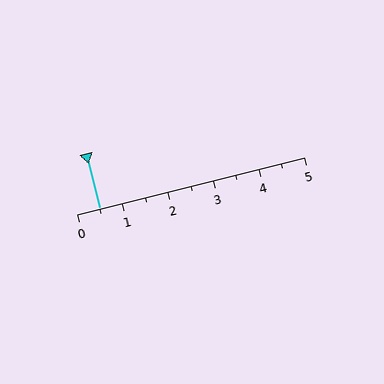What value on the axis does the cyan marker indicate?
The marker indicates approximately 0.5.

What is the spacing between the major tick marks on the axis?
The major ticks are spaced 1 apart.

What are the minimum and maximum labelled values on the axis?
The axis runs from 0 to 5.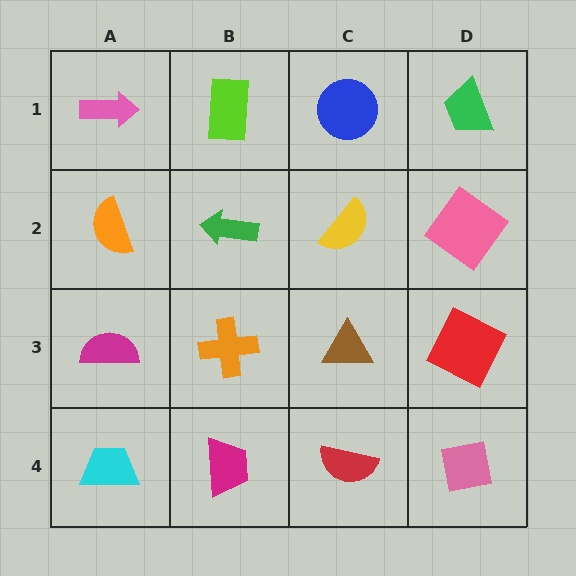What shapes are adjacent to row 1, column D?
A pink diamond (row 2, column D), a blue circle (row 1, column C).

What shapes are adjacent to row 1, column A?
An orange semicircle (row 2, column A), a lime rectangle (row 1, column B).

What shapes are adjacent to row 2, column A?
A pink arrow (row 1, column A), a magenta semicircle (row 3, column A), a green arrow (row 2, column B).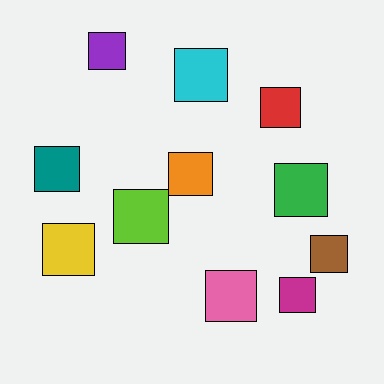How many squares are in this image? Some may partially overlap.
There are 11 squares.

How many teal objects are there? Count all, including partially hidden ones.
There is 1 teal object.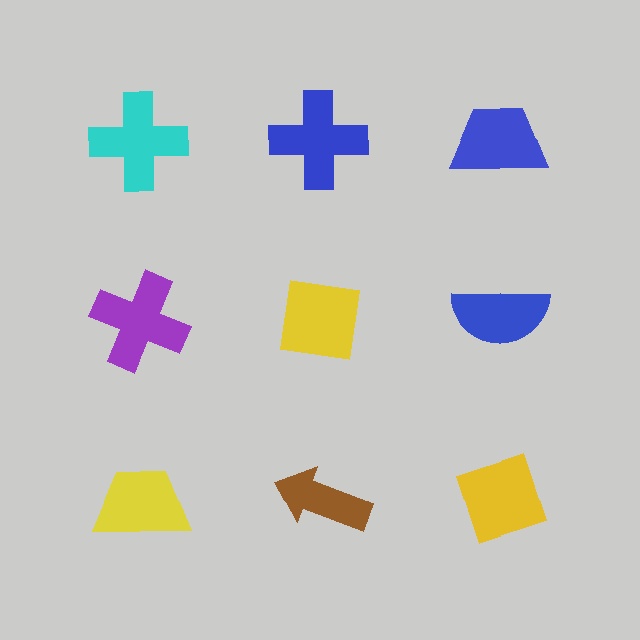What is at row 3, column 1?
A yellow trapezoid.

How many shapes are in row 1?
3 shapes.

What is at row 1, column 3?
A blue trapezoid.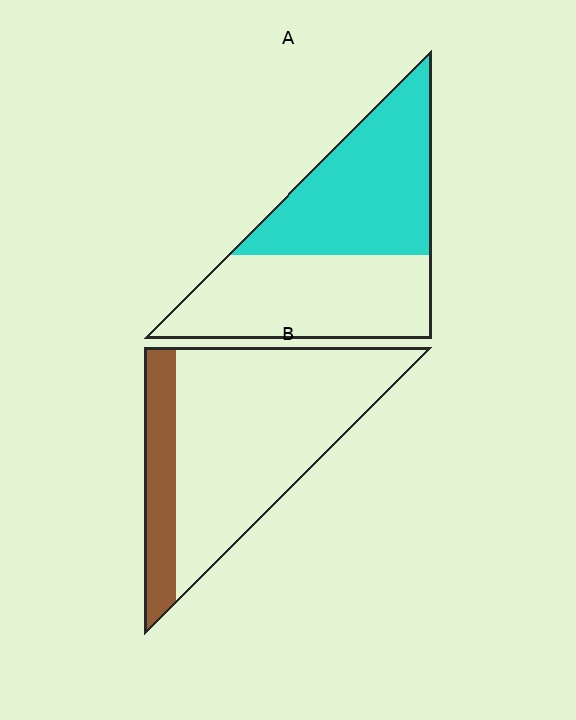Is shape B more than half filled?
No.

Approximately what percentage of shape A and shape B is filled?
A is approximately 50% and B is approximately 20%.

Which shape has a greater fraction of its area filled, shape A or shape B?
Shape A.